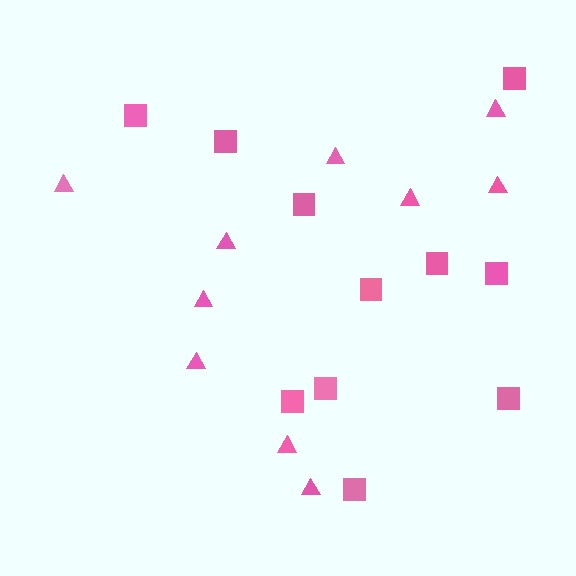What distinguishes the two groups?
There are 2 groups: one group of squares (11) and one group of triangles (10).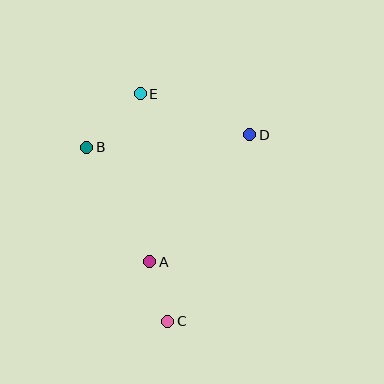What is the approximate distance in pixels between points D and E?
The distance between D and E is approximately 117 pixels.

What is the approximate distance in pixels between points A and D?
The distance between A and D is approximately 162 pixels.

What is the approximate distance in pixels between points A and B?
The distance between A and B is approximately 130 pixels.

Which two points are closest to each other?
Points A and C are closest to each other.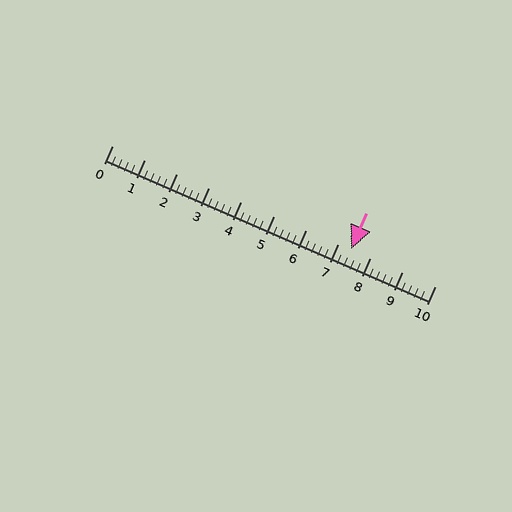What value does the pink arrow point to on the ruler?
The pink arrow points to approximately 7.4.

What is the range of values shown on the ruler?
The ruler shows values from 0 to 10.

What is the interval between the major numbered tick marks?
The major tick marks are spaced 1 units apart.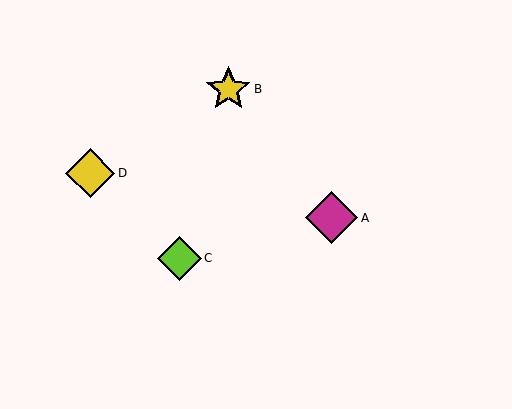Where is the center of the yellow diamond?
The center of the yellow diamond is at (90, 173).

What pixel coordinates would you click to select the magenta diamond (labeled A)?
Click at (332, 218) to select the magenta diamond A.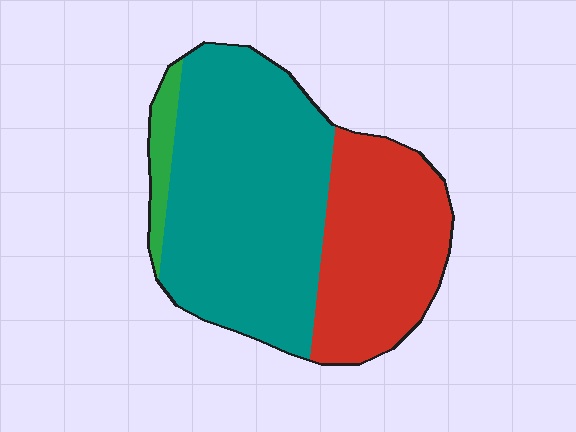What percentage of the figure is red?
Red covers 35% of the figure.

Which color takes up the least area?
Green, at roughly 5%.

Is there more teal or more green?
Teal.